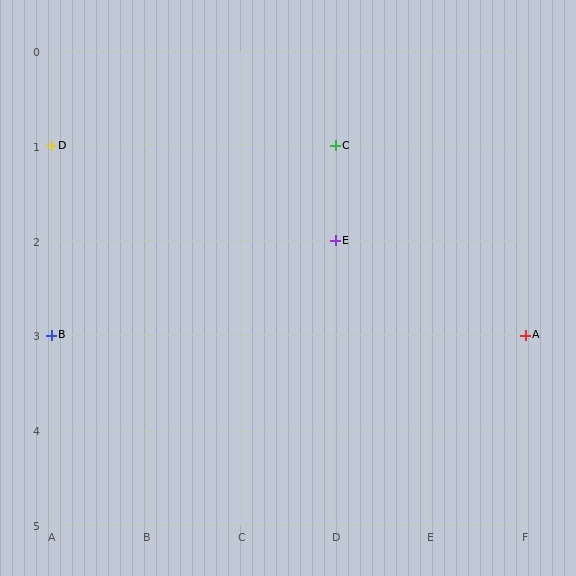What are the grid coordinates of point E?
Point E is at grid coordinates (D, 2).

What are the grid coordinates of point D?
Point D is at grid coordinates (A, 1).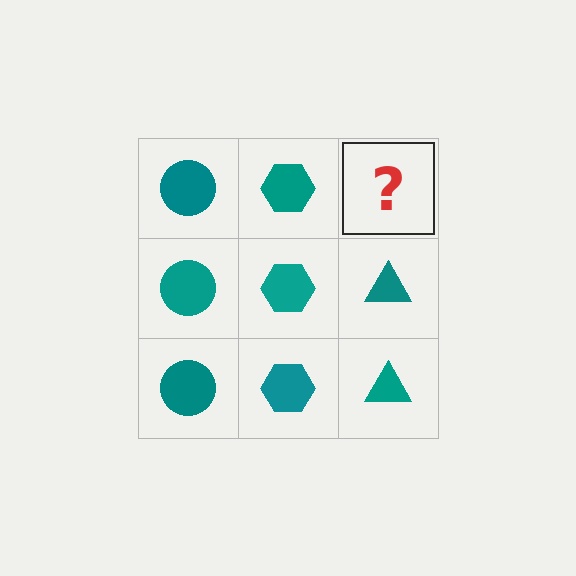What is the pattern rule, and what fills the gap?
The rule is that each column has a consistent shape. The gap should be filled with a teal triangle.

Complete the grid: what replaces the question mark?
The question mark should be replaced with a teal triangle.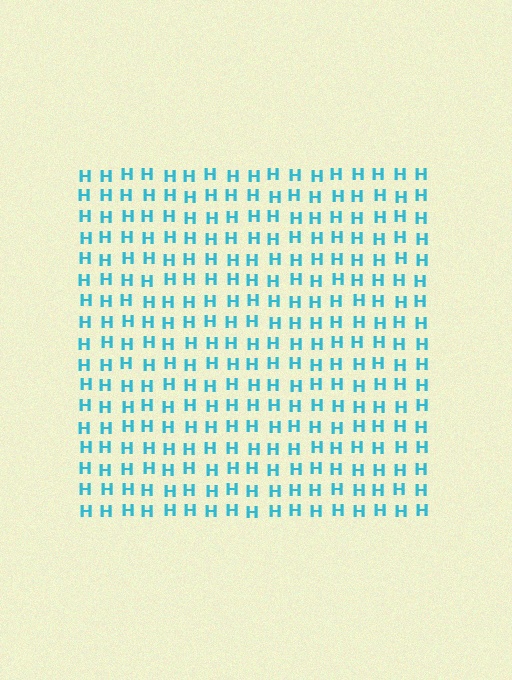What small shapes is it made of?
It is made of small letter H's.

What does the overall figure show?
The overall figure shows a square.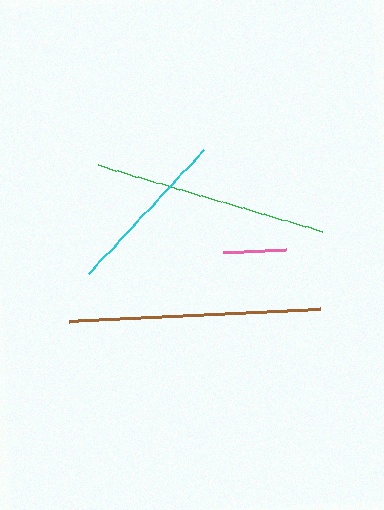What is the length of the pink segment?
The pink segment is approximately 63 pixels long.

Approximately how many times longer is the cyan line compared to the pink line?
The cyan line is approximately 2.7 times the length of the pink line.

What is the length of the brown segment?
The brown segment is approximately 251 pixels long.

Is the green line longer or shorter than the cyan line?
The green line is longer than the cyan line.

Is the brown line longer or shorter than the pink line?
The brown line is longer than the pink line.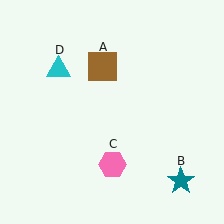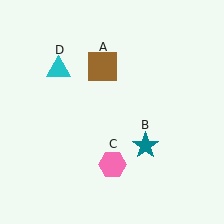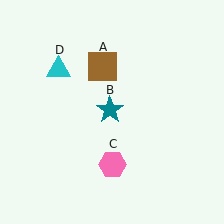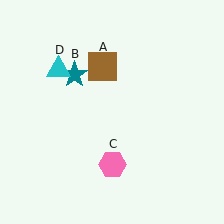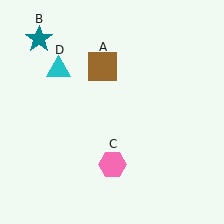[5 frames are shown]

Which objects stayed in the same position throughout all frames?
Brown square (object A) and pink hexagon (object C) and cyan triangle (object D) remained stationary.